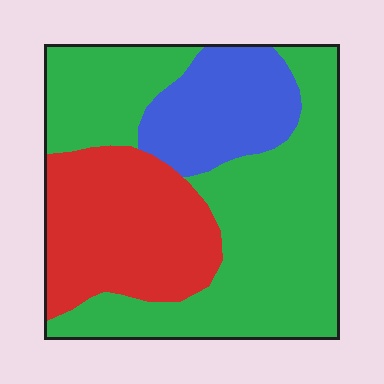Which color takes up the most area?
Green, at roughly 55%.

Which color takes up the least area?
Blue, at roughly 15%.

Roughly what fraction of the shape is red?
Red takes up between a quarter and a half of the shape.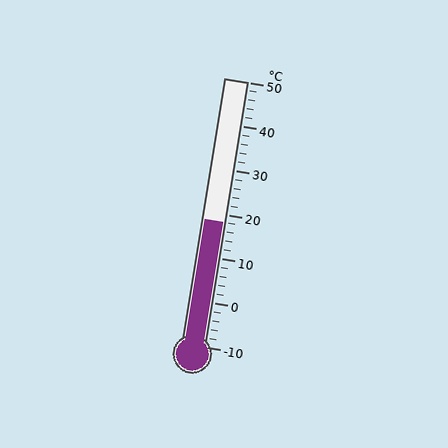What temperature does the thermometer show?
The thermometer shows approximately 18°C.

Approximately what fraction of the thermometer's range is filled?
The thermometer is filled to approximately 45% of its range.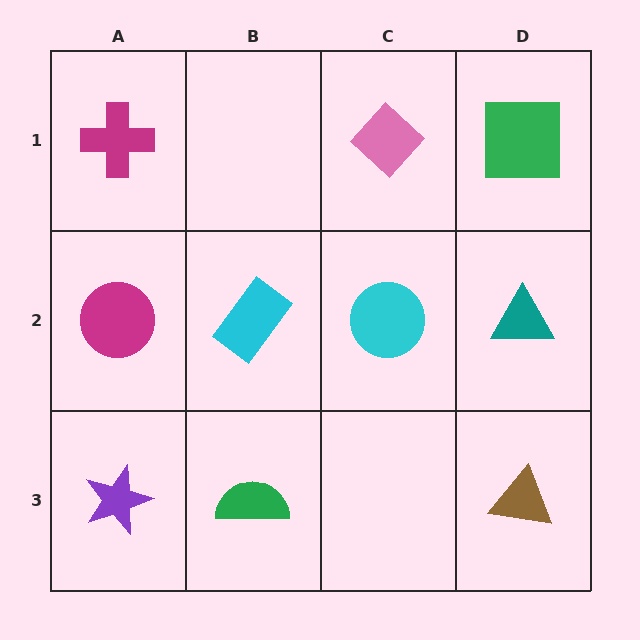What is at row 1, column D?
A green square.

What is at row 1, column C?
A pink diamond.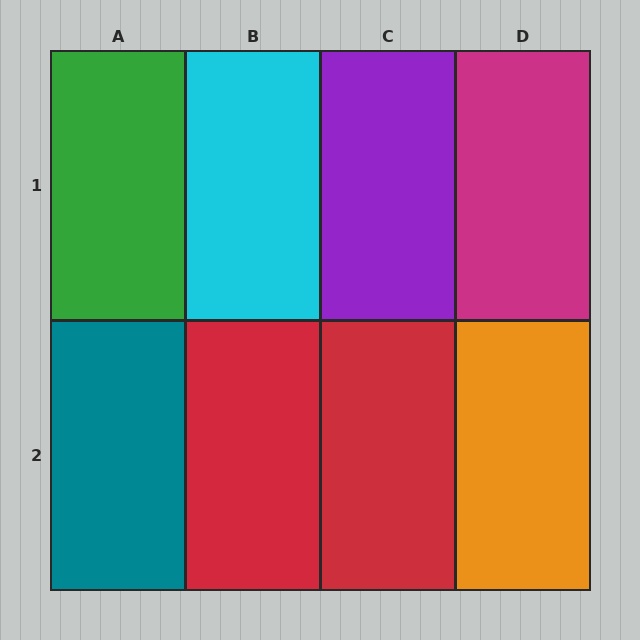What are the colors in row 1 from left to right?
Green, cyan, purple, magenta.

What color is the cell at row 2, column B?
Red.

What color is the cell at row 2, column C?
Red.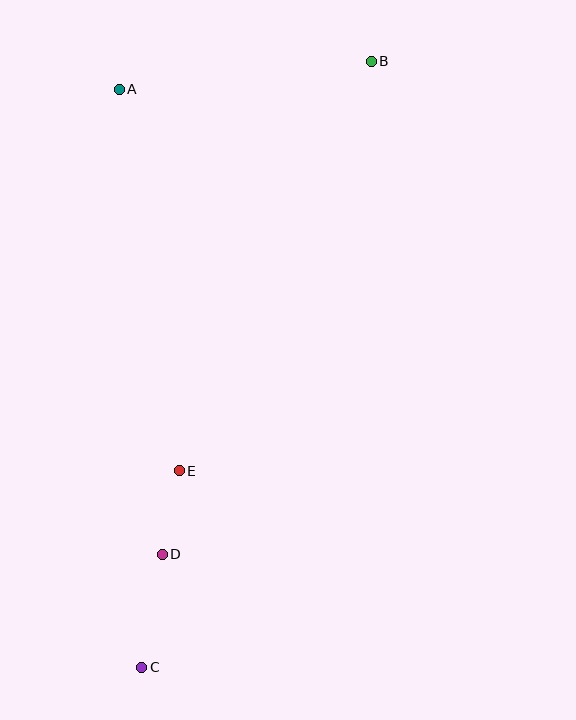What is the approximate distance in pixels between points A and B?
The distance between A and B is approximately 253 pixels.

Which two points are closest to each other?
Points D and E are closest to each other.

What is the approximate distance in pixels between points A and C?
The distance between A and C is approximately 578 pixels.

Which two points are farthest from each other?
Points B and C are farthest from each other.